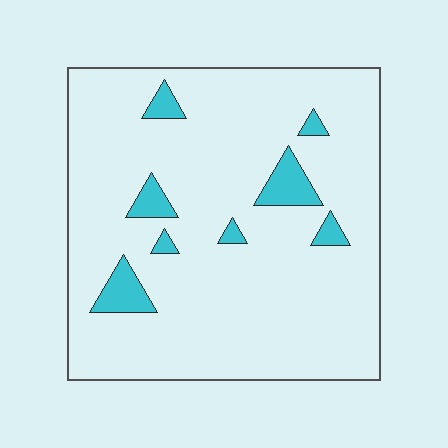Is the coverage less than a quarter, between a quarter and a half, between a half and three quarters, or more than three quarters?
Less than a quarter.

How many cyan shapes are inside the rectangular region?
8.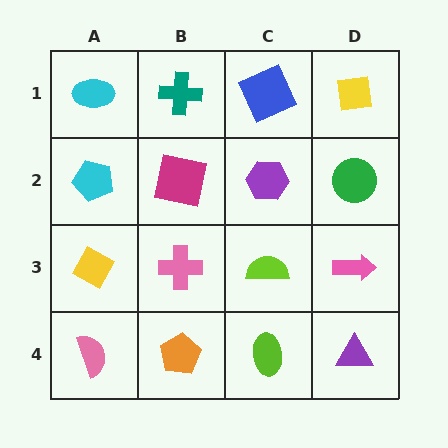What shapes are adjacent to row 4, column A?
A yellow diamond (row 3, column A), an orange pentagon (row 4, column B).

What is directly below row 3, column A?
A pink semicircle.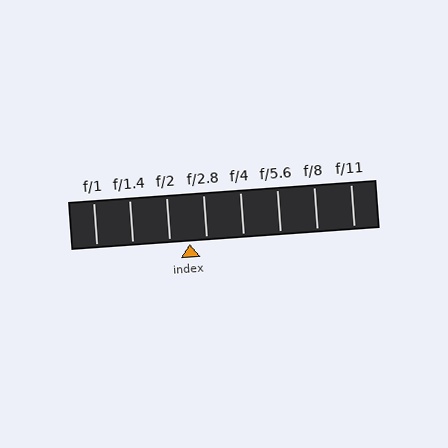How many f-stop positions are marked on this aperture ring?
There are 8 f-stop positions marked.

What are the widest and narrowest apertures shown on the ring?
The widest aperture shown is f/1 and the narrowest is f/11.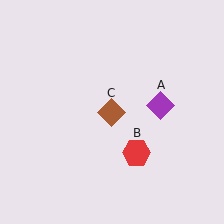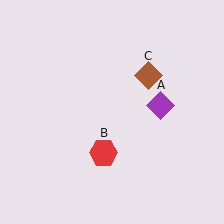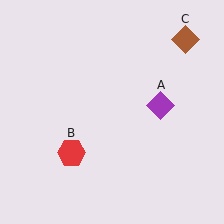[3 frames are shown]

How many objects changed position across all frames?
2 objects changed position: red hexagon (object B), brown diamond (object C).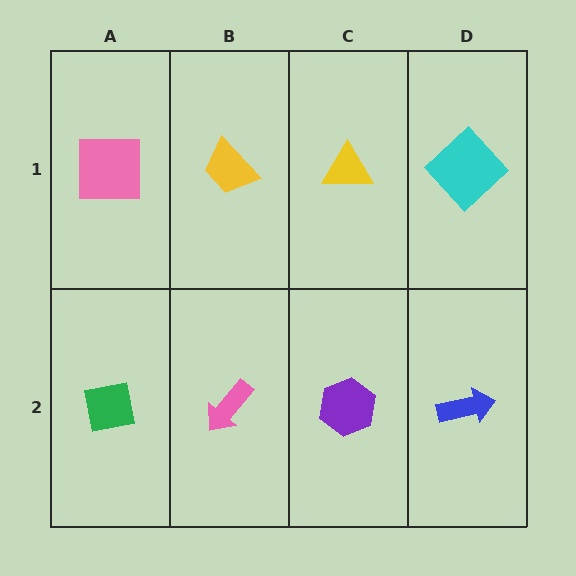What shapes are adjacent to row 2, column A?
A pink square (row 1, column A), a pink arrow (row 2, column B).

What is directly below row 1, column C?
A purple hexagon.